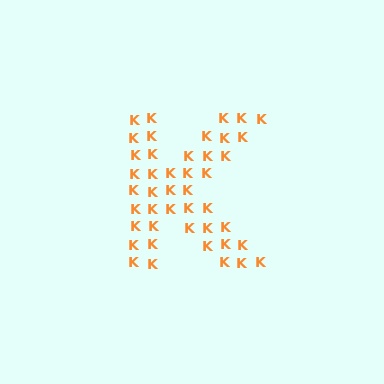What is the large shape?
The large shape is the letter K.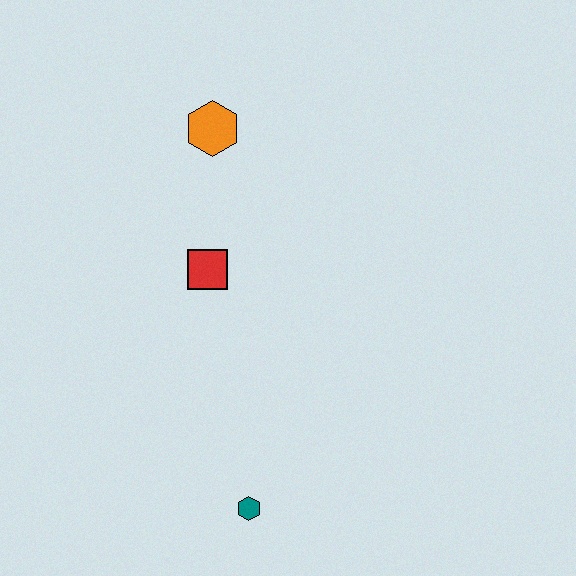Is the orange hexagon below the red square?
No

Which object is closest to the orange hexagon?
The red square is closest to the orange hexagon.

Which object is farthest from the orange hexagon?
The teal hexagon is farthest from the orange hexagon.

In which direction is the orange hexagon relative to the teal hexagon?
The orange hexagon is above the teal hexagon.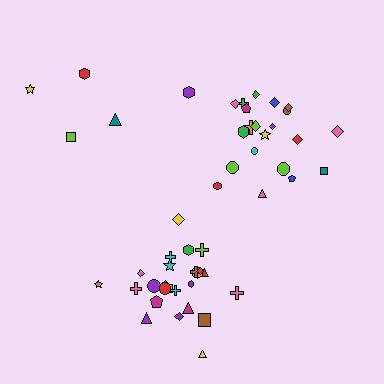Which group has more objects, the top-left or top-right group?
The top-right group.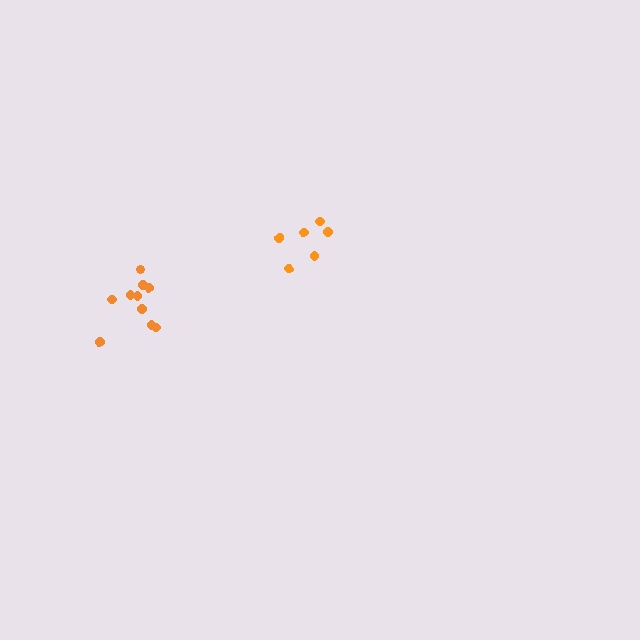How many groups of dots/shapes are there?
There are 2 groups.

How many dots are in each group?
Group 1: 10 dots, Group 2: 6 dots (16 total).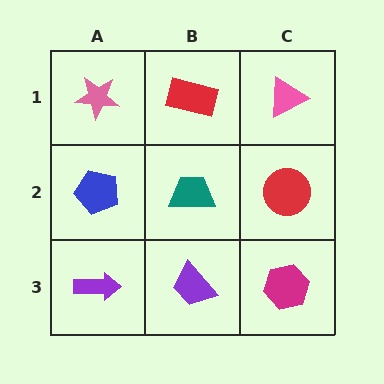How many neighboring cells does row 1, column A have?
2.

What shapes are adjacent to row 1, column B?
A teal trapezoid (row 2, column B), a pink star (row 1, column A), a pink triangle (row 1, column C).